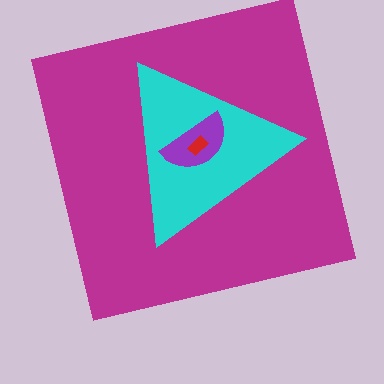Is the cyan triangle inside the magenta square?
Yes.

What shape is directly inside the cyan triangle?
The purple semicircle.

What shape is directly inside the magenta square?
The cyan triangle.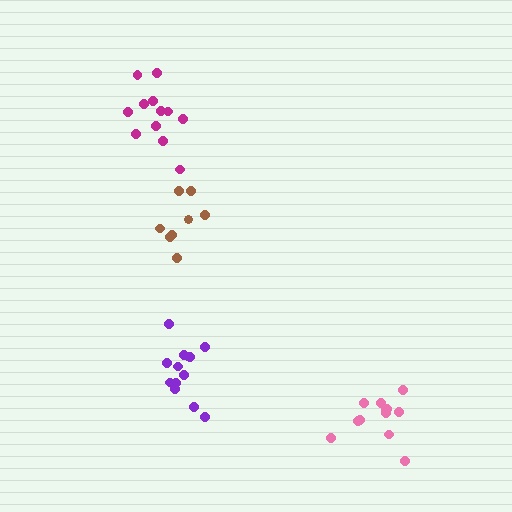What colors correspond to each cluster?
The clusters are colored: purple, magenta, pink, brown.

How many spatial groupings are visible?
There are 4 spatial groupings.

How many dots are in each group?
Group 1: 13 dots, Group 2: 12 dots, Group 3: 12 dots, Group 4: 8 dots (45 total).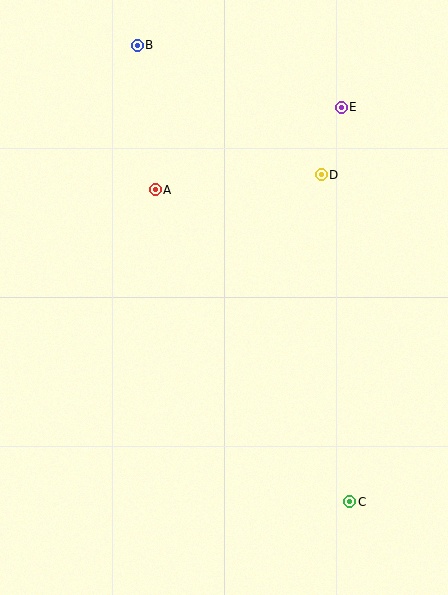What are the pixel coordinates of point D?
Point D is at (321, 175).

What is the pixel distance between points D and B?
The distance between D and B is 225 pixels.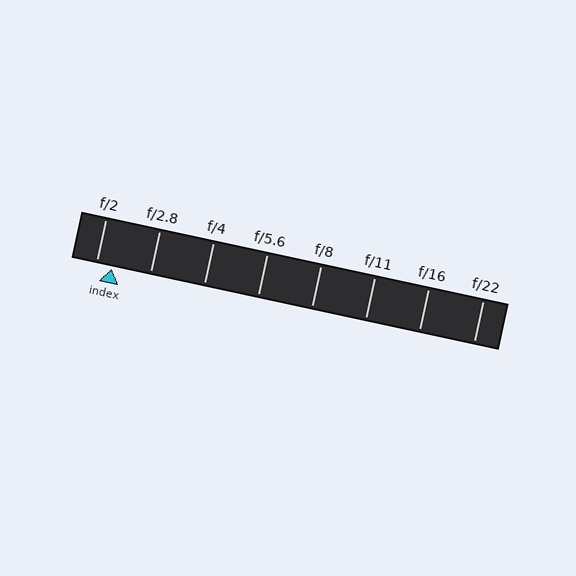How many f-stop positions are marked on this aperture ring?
There are 8 f-stop positions marked.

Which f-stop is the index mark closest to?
The index mark is closest to f/2.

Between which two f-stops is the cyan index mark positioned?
The index mark is between f/2 and f/2.8.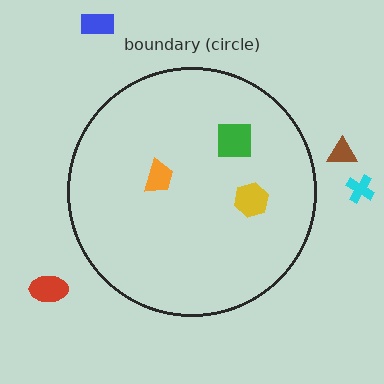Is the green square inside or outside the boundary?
Inside.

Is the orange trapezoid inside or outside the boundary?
Inside.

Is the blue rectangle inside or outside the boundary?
Outside.